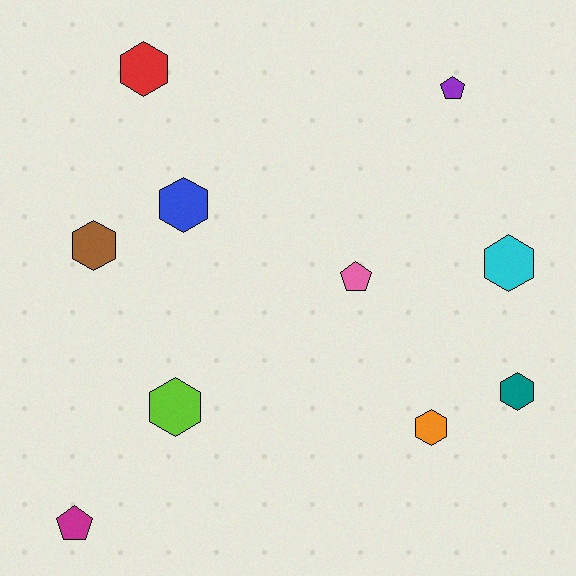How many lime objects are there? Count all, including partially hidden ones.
There is 1 lime object.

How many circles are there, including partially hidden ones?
There are no circles.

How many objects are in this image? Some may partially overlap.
There are 10 objects.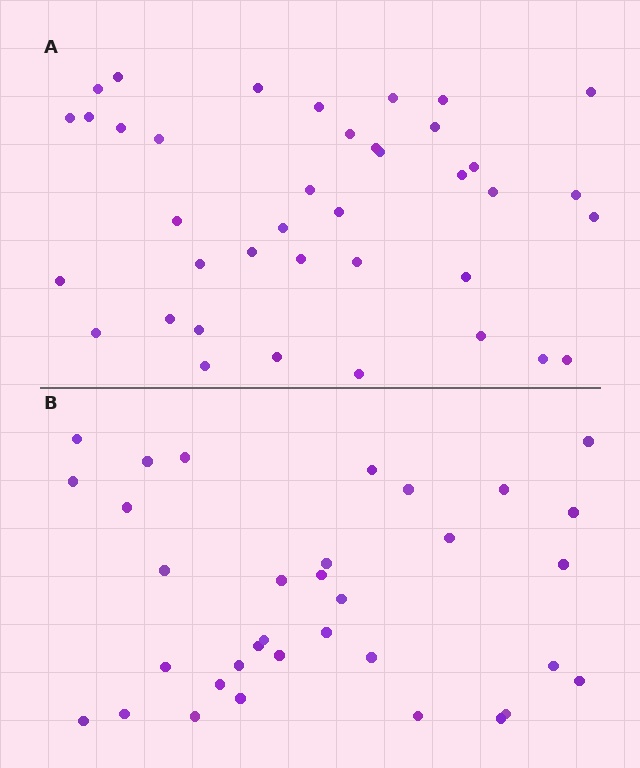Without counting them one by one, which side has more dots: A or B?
Region A (the top region) has more dots.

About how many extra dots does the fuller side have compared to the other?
Region A has about 5 more dots than region B.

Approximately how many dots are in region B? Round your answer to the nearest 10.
About 30 dots. (The exact count is 34, which rounds to 30.)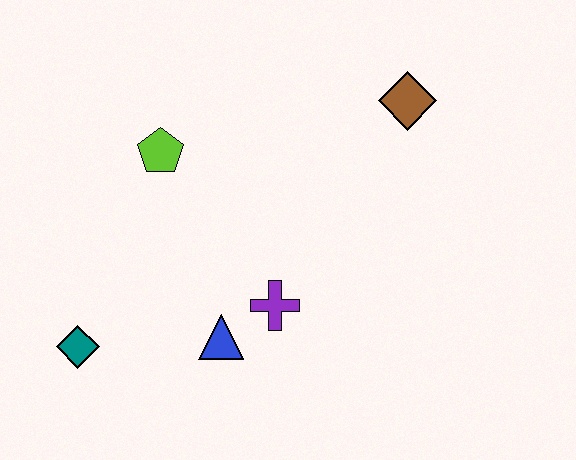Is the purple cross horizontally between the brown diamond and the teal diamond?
Yes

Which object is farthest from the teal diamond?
The brown diamond is farthest from the teal diamond.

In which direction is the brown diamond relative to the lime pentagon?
The brown diamond is to the right of the lime pentagon.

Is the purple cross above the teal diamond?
Yes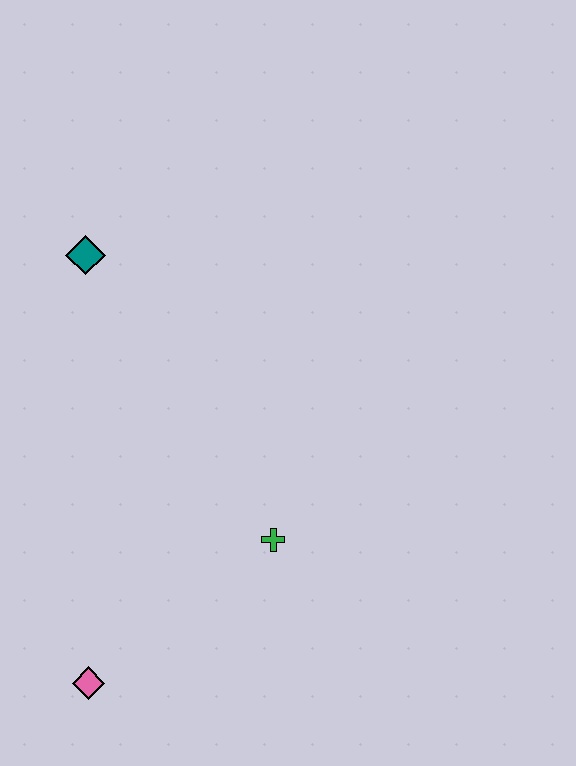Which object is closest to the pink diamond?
The green cross is closest to the pink diamond.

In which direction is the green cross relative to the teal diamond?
The green cross is below the teal diamond.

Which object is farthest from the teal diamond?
The pink diamond is farthest from the teal diamond.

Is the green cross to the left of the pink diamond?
No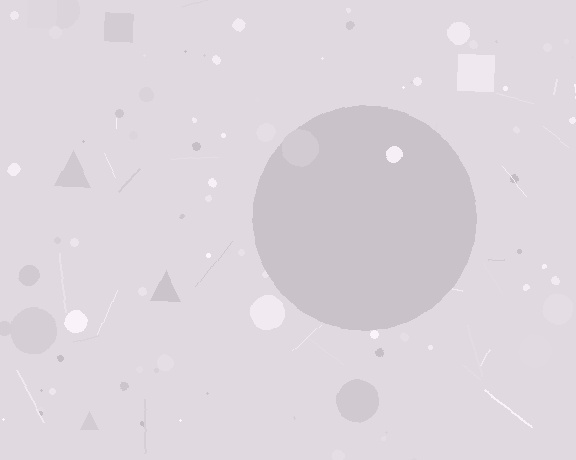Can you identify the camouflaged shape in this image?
The camouflaged shape is a circle.